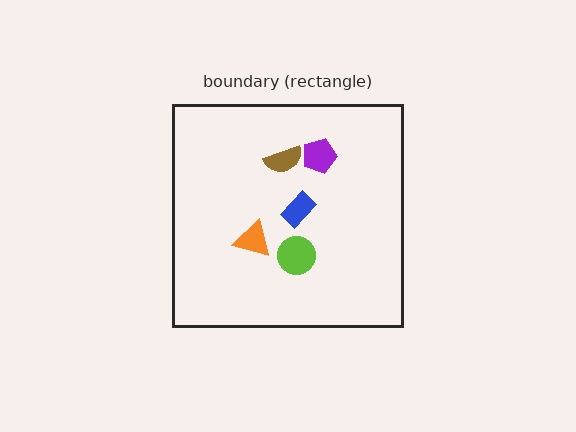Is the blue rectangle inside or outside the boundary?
Inside.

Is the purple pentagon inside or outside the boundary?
Inside.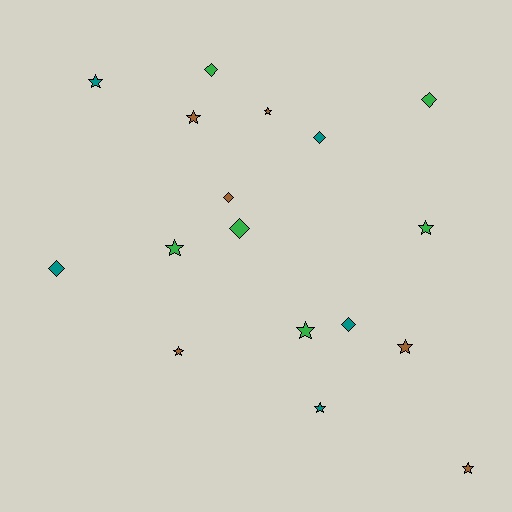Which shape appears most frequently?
Star, with 10 objects.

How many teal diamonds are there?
There are 3 teal diamonds.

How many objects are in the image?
There are 17 objects.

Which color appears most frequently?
Brown, with 6 objects.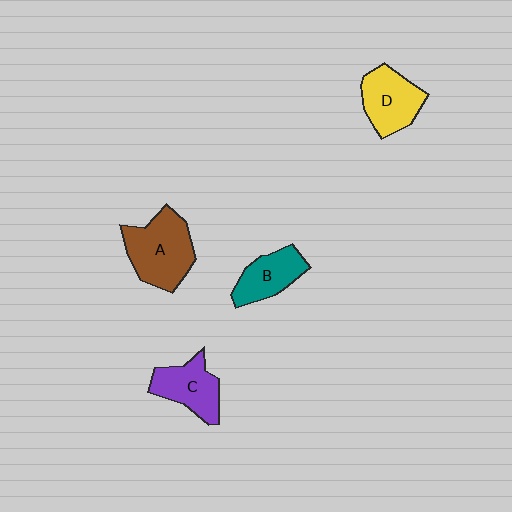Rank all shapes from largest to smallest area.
From largest to smallest: A (brown), D (yellow), C (purple), B (teal).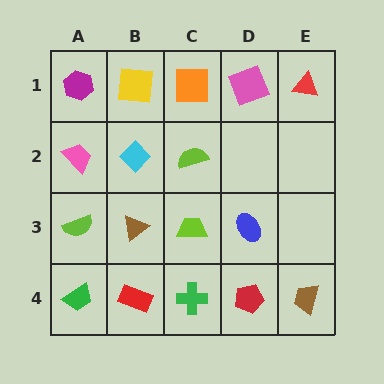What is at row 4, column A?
A green trapezoid.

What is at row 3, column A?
A lime semicircle.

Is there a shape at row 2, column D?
No, that cell is empty.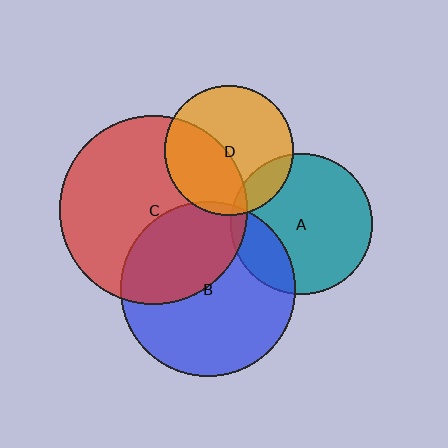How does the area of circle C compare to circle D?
Approximately 2.1 times.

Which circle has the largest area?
Circle C (red).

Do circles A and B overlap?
Yes.